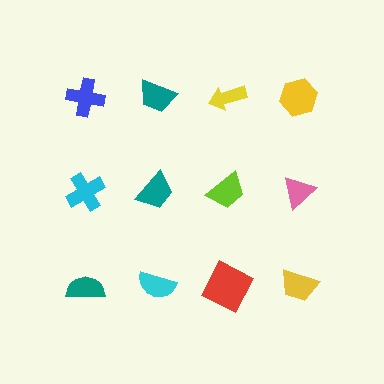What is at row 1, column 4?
A yellow hexagon.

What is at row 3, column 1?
A teal semicircle.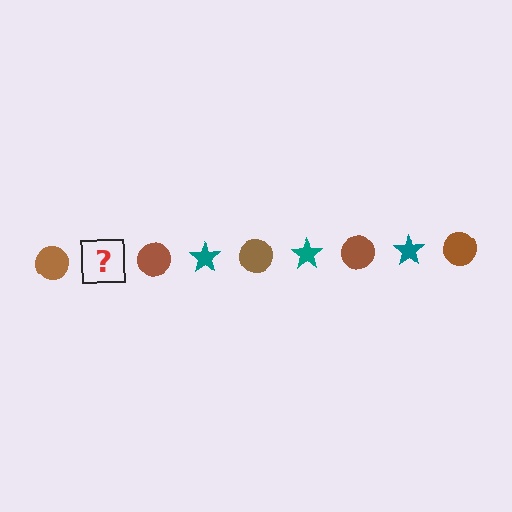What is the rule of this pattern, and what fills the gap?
The rule is that the pattern alternates between brown circle and teal star. The gap should be filled with a teal star.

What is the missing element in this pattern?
The missing element is a teal star.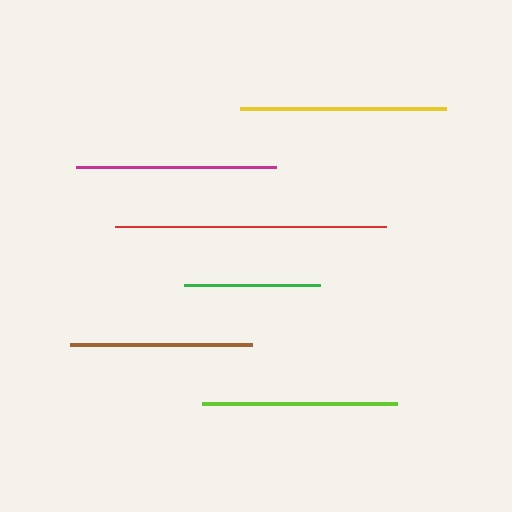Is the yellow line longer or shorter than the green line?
The yellow line is longer than the green line.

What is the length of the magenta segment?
The magenta segment is approximately 200 pixels long.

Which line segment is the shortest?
The green line is the shortest at approximately 136 pixels.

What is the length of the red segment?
The red segment is approximately 272 pixels long.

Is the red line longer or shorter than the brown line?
The red line is longer than the brown line.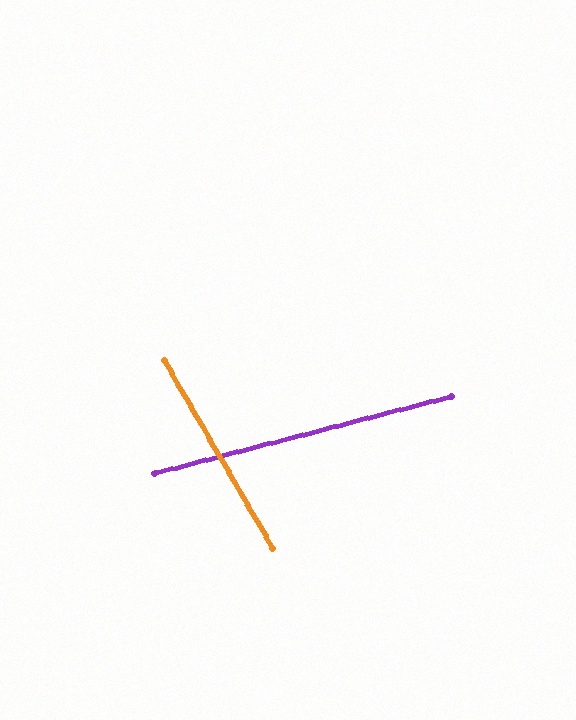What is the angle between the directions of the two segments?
Approximately 74 degrees.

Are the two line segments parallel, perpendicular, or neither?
Neither parallel nor perpendicular — they differ by about 74°.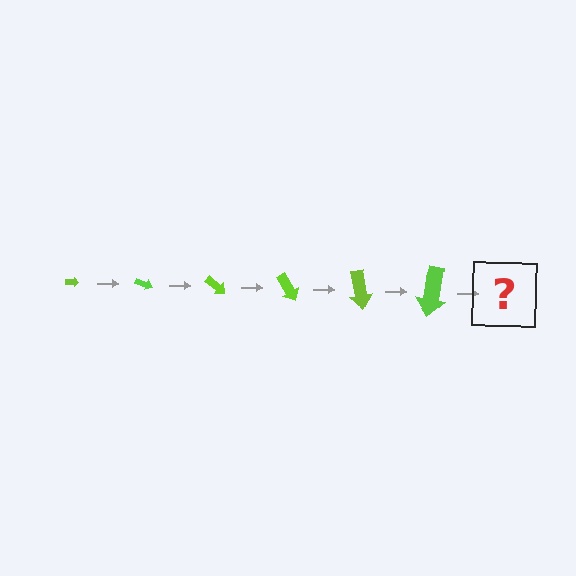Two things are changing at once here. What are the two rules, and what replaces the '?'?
The two rules are that the arrow grows larger each step and it rotates 20 degrees each step. The '?' should be an arrow, larger than the previous one and rotated 120 degrees from the start.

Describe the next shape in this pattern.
It should be an arrow, larger than the previous one and rotated 120 degrees from the start.